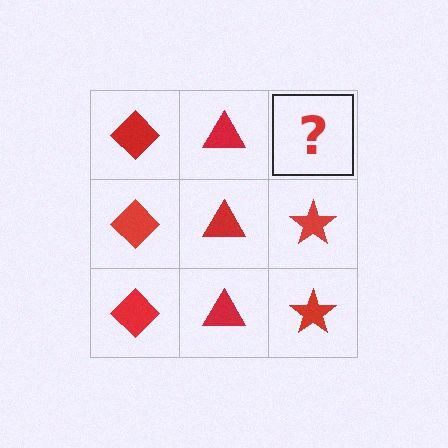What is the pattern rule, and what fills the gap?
The rule is that each column has a consistent shape. The gap should be filled with a red star.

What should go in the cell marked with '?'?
The missing cell should contain a red star.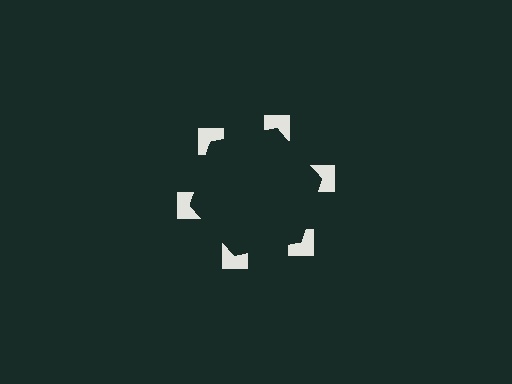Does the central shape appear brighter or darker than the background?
It typically appears slightly darker than the background, even though no actual brightness change is drawn.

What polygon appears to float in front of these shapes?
An illusory hexagon — its edges are inferred from the aligned wedge cuts in the notched squares, not physically drawn.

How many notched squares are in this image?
There are 6 — one at each vertex of the illusory hexagon.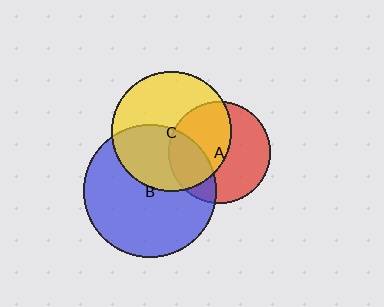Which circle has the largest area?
Circle B (blue).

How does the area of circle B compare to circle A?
Approximately 1.7 times.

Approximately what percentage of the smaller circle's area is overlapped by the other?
Approximately 30%.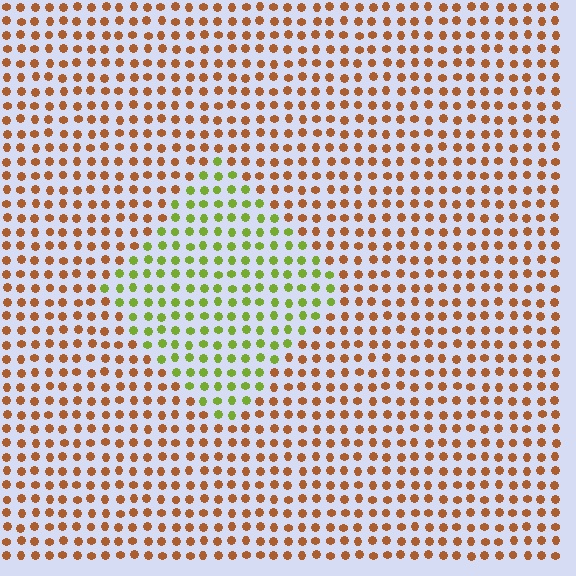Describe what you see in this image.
The image is filled with small brown elements in a uniform arrangement. A diamond-shaped region is visible where the elements are tinted to a slightly different hue, forming a subtle color boundary.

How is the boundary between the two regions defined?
The boundary is defined purely by a slight shift in hue (about 65 degrees). Spacing, size, and orientation are identical on both sides.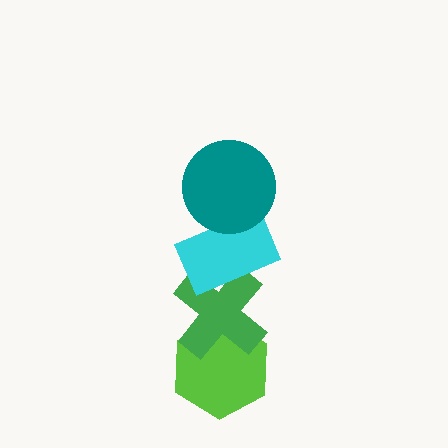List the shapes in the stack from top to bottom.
From top to bottom: the teal circle, the cyan rectangle, the green cross, the lime hexagon.